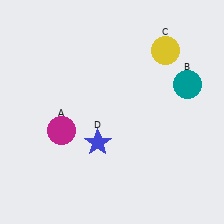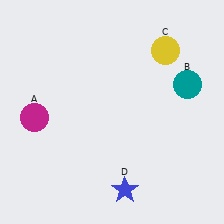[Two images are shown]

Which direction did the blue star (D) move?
The blue star (D) moved down.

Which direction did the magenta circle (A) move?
The magenta circle (A) moved left.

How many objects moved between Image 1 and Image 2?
2 objects moved between the two images.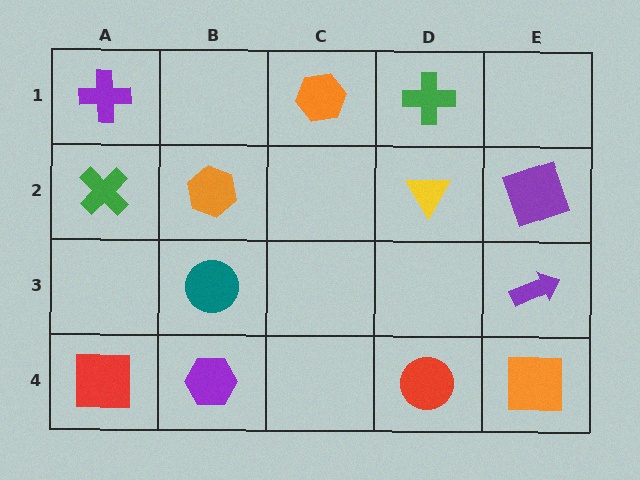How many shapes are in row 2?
4 shapes.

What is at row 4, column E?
An orange square.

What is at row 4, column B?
A purple hexagon.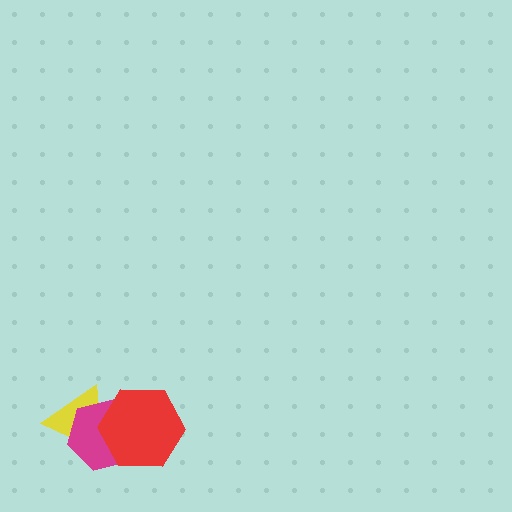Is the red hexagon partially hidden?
No, no other shape covers it.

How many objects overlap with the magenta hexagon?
2 objects overlap with the magenta hexagon.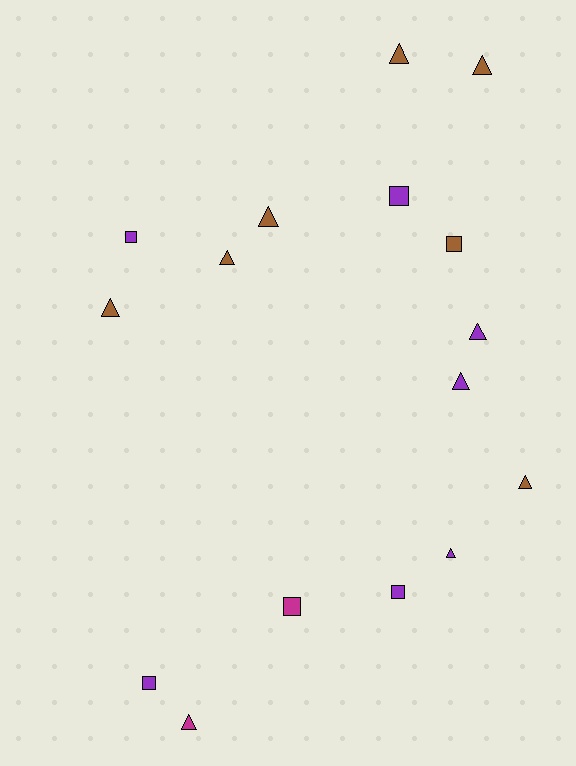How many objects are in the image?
There are 16 objects.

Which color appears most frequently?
Brown, with 7 objects.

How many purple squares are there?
There are 4 purple squares.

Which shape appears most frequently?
Triangle, with 10 objects.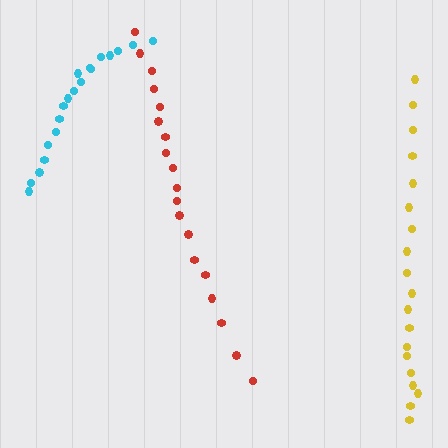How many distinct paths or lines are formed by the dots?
There are 3 distinct paths.